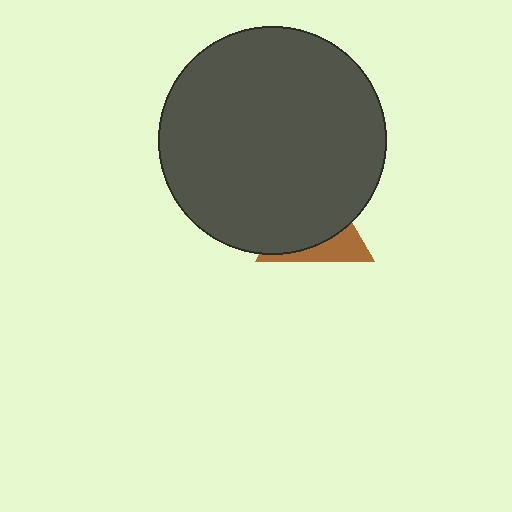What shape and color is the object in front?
The object in front is a dark gray circle.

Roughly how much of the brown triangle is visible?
A small part of it is visible (roughly 30%).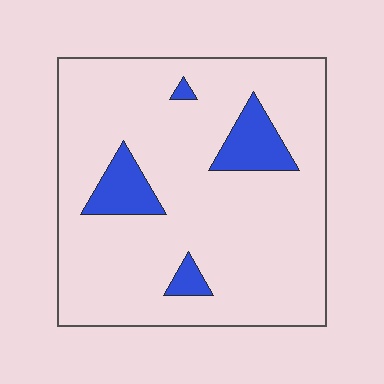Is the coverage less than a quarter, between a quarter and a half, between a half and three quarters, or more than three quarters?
Less than a quarter.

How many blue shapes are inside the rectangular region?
4.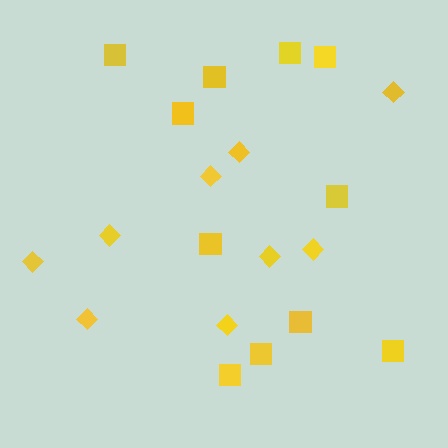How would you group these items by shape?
There are 2 groups: one group of diamonds (9) and one group of squares (11).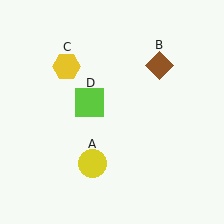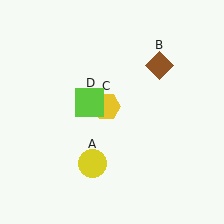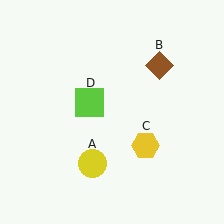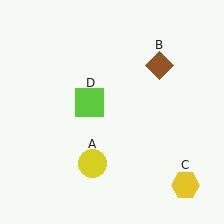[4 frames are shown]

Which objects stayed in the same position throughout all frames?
Yellow circle (object A) and brown diamond (object B) and lime square (object D) remained stationary.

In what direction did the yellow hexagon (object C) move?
The yellow hexagon (object C) moved down and to the right.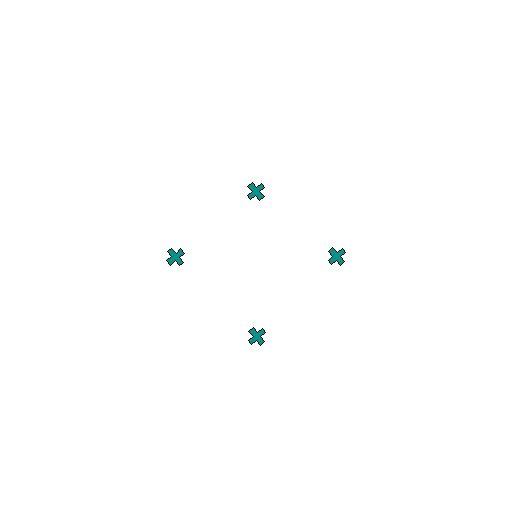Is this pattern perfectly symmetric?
No. The 4 teal crosses are arranged in a ring, but one element near the 12 o'clock position is pulled inward toward the center, breaking the 4-fold rotational symmetry.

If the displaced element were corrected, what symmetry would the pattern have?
It would have 4-fold rotational symmetry — the pattern would map onto itself every 90 degrees.